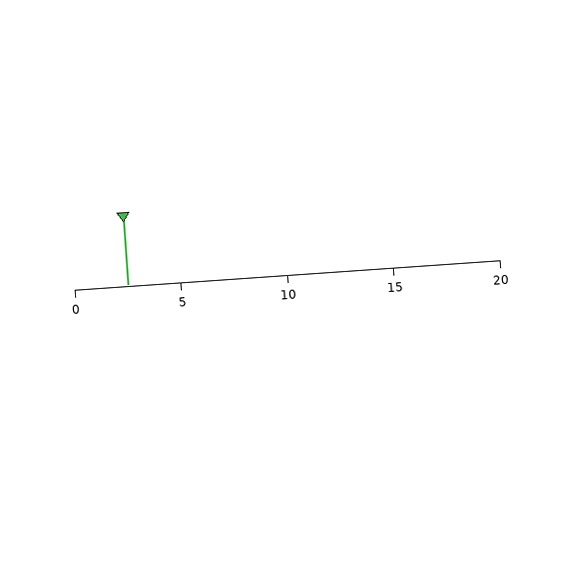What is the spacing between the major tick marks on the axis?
The major ticks are spaced 5 apart.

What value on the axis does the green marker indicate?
The marker indicates approximately 2.5.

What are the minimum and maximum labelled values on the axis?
The axis runs from 0 to 20.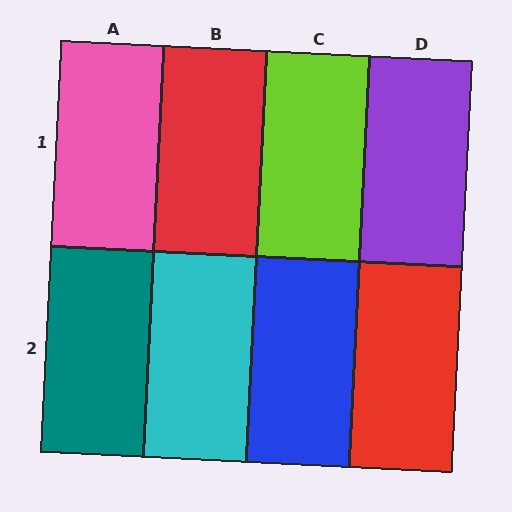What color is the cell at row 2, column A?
Teal.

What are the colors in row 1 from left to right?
Pink, red, lime, purple.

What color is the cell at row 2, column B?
Cyan.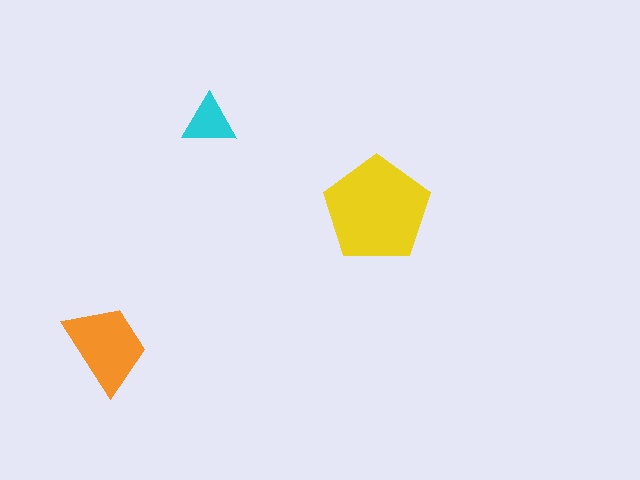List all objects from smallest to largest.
The cyan triangle, the orange trapezoid, the yellow pentagon.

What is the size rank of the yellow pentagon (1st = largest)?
1st.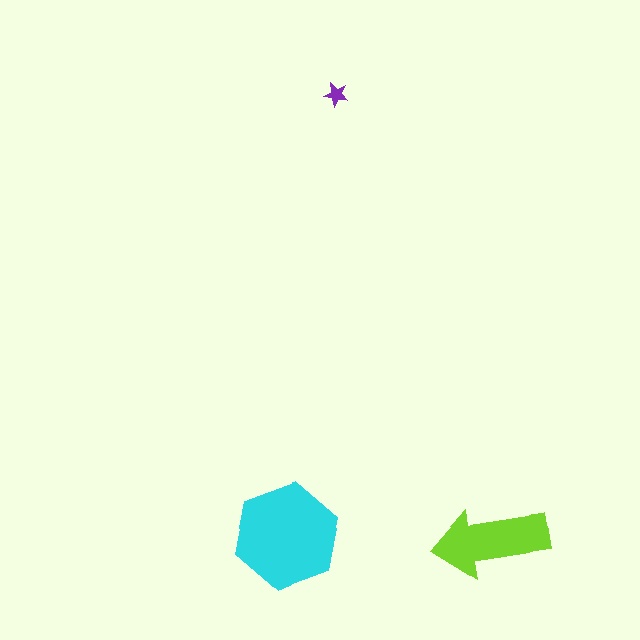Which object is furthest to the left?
The cyan hexagon is leftmost.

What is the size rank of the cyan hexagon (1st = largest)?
1st.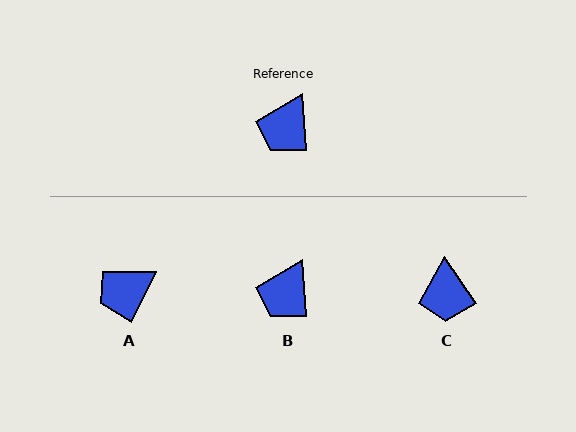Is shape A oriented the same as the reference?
No, it is off by about 30 degrees.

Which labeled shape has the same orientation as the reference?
B.